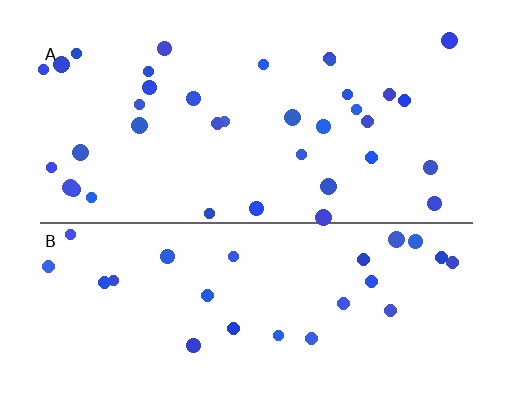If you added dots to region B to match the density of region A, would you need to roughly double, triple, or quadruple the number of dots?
Approximately double.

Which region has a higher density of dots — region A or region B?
A (the top).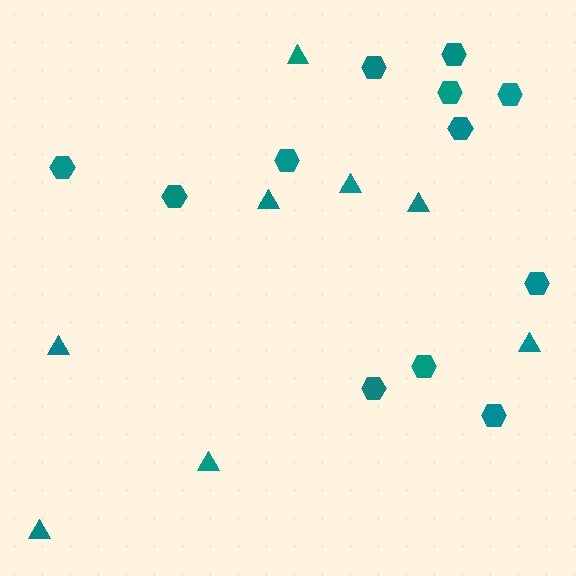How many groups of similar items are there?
There are 2 groups: one group of triangles (8) and one group of hexagons (12).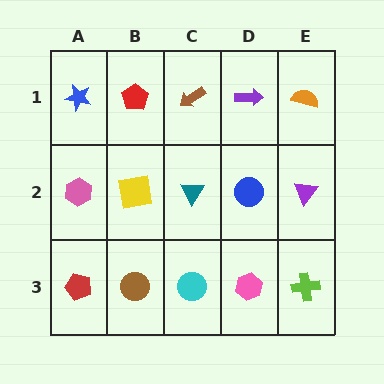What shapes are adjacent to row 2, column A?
A blue star (row 1, column A), a red pentagon (row 3, column A), a yellow square (row 2, column B).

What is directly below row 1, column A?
A pink hexagon.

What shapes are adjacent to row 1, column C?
A teal triangle (row 2, column C), a red pentagon (row 1, column B), a purple arrow (row 1, column D).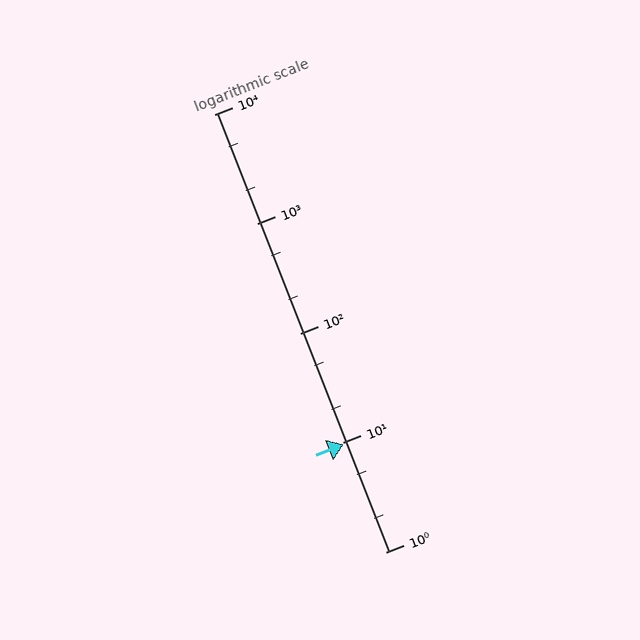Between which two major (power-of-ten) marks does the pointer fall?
The pointer is between 1 and 10.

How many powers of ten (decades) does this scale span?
The scale spans 4 decades, from 1 to 10000.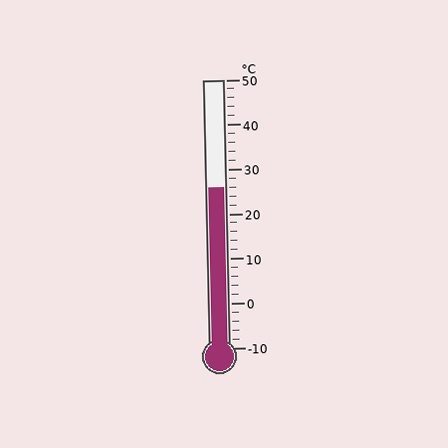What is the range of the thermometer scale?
The thermometer scale ranges from -10°C to 50°C.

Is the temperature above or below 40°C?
The temperature is below 40°C.